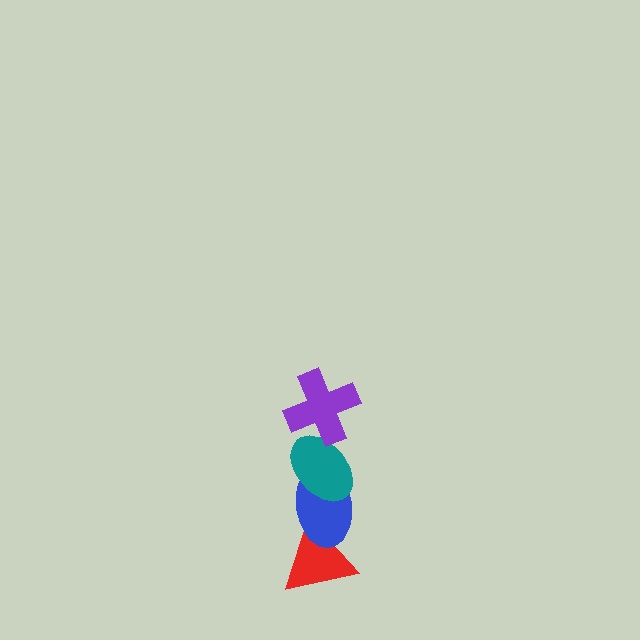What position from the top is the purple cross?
The purple cross is 1st from the top.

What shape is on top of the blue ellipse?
The teal ellipse is on top of the blue ellipse.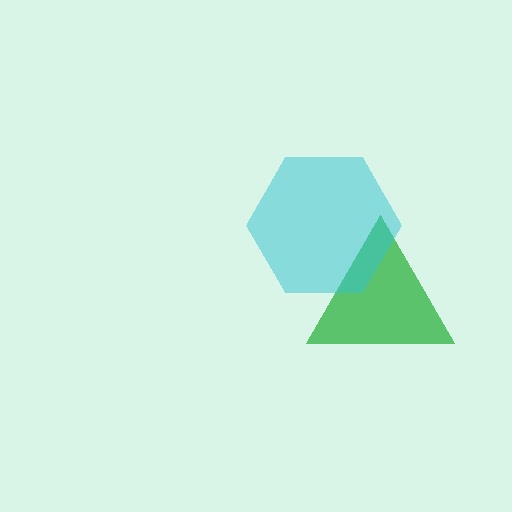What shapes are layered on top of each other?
The layered shapes are: a green triangle, a cyan hexagon.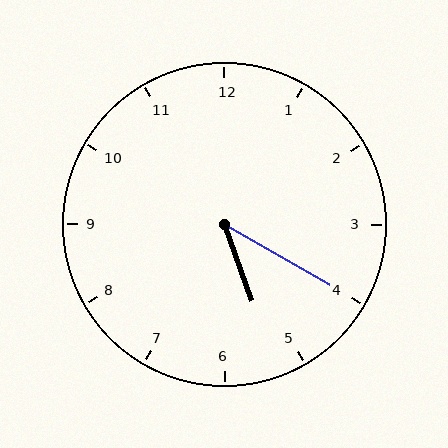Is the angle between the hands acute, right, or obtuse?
It is acute.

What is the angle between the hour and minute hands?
Approximately 40 degrees.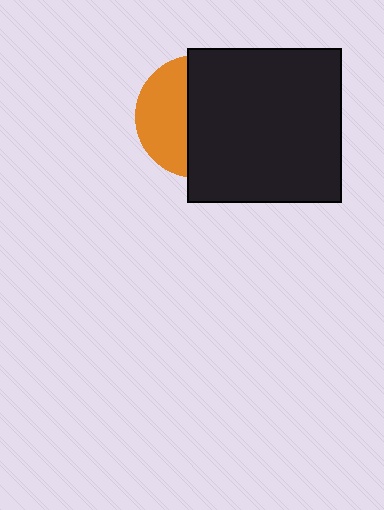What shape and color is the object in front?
The object in front is a black square.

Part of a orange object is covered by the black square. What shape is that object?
It is a circle.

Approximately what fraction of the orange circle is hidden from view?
Roughly 59% of the orange circle is hidden behind the black square.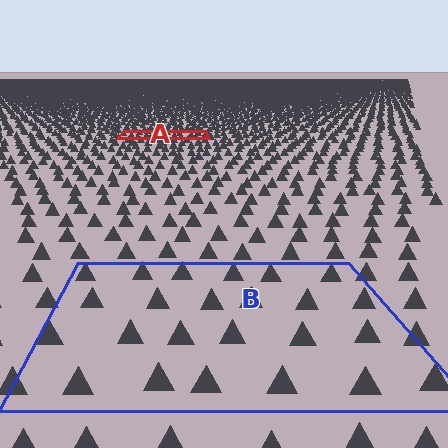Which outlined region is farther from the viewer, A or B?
Region A is farther from the viewer — the texture elements inside it appear smaller and more densely packed.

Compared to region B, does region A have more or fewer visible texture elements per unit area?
Region A has more texture elements per unit area — they are packed more densely because it is farther away.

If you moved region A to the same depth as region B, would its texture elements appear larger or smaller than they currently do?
They would appear larger. At a closer depth, the same texture elements are projected at a bigger on-screen size.